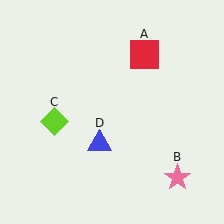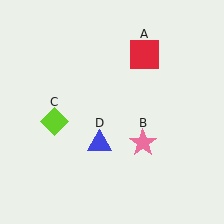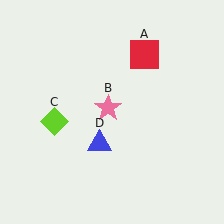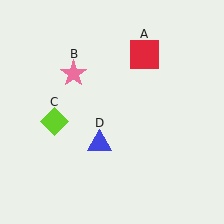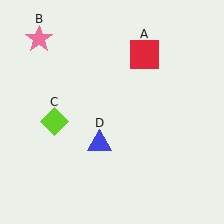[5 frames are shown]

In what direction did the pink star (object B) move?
The pink star (object B) moved up and to the left.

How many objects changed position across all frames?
1 object changed position: pink star (object B).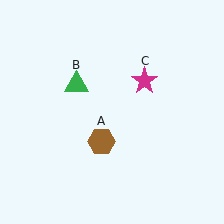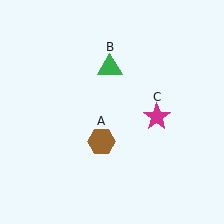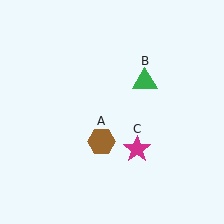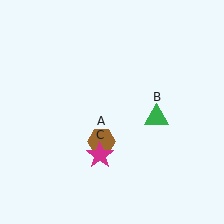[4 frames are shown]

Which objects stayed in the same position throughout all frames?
Brown hexagon (object A) remained stationary.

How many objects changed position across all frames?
2 objects changed position: green triangle (object B), magenta star (object C).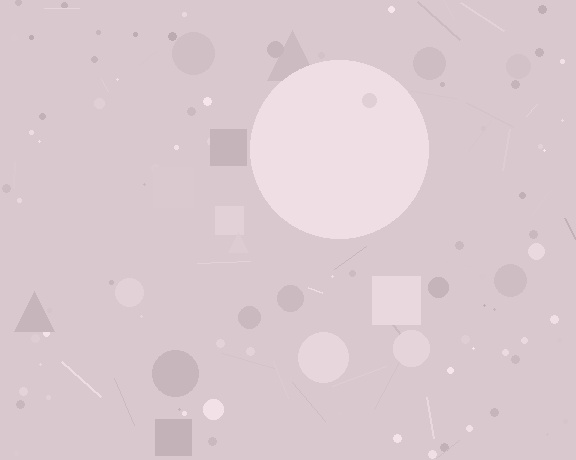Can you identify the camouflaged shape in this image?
The camouflaged shape is a circle.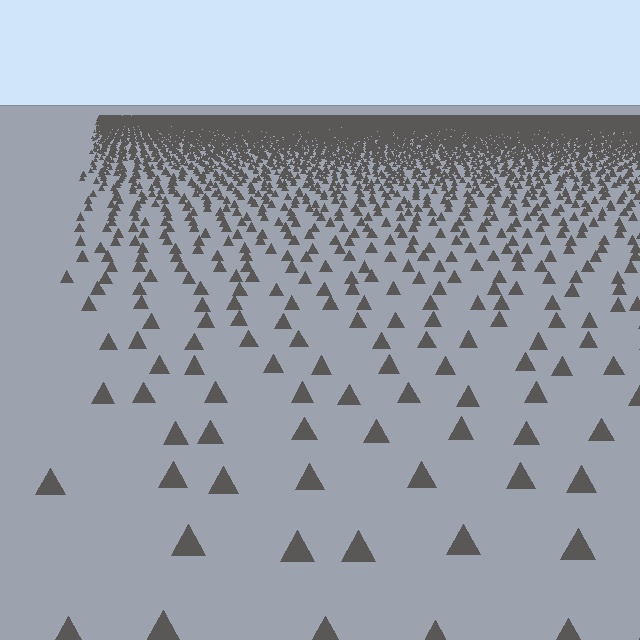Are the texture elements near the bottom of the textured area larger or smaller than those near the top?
Larger. Near the bottom, elements are closer to the viewer and appear at a bigger on-screen size.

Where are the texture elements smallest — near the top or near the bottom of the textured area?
Near the top.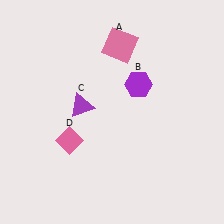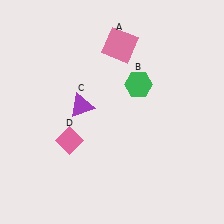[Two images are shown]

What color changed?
The hexagon (B) changed from purple in Image 1 to green in Image 2.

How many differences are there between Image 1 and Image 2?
There is 1 difference between the two images.